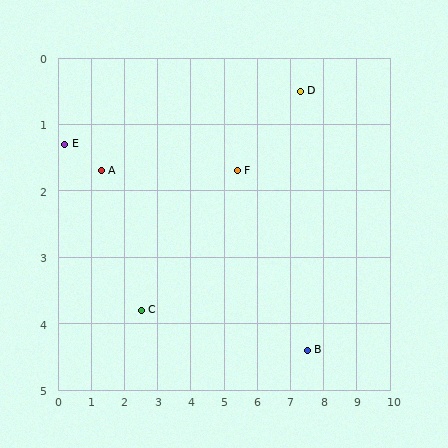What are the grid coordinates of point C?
Point C is at approximately (2.5, 3.8).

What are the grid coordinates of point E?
Point E is at approximately (0.2, 1.3).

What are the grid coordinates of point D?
Point D is at approximately (7.3, 0.5).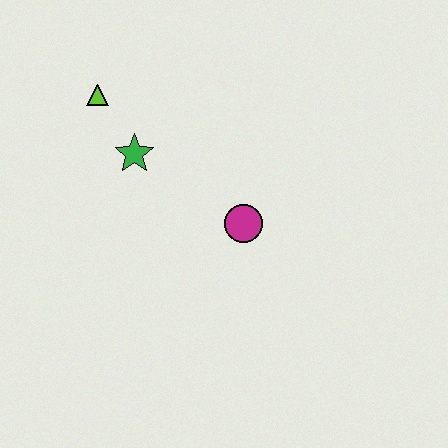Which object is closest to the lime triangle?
The green star is closest to the lime triangle.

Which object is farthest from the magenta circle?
The lime triangle is farthest from the magenta circle.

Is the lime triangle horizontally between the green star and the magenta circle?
No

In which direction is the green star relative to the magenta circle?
The green star is to the left of the magenta circle.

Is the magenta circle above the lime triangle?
No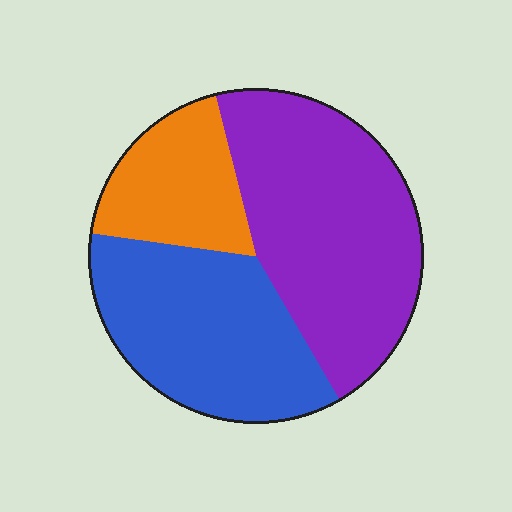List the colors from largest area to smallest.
From largest to smallest: purple, blue, orange.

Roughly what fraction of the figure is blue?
Blue takes up about three eighths (3/8) of the figure.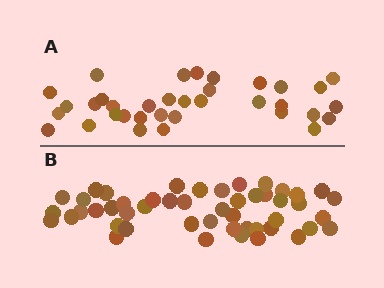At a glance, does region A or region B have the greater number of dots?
Region B (the bottom region) has more dots.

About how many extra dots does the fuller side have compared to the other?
Region B has approximately 15 more dots than region A.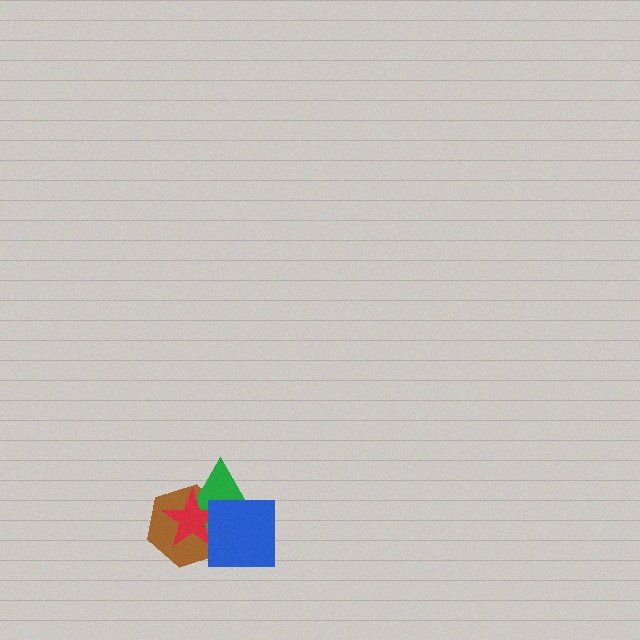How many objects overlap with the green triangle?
3 objects overlap with the green triangle.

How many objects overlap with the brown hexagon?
3 objects overlap with the brown hexagon.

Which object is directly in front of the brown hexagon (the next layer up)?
The green triangle is directly in front of the brown hexagon.